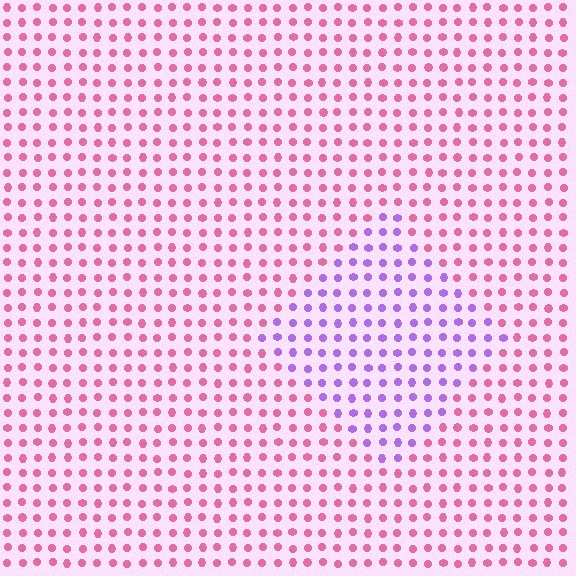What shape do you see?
I see a diamond.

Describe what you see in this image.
The image is filled with small pink elements in a uniform arrangement. A diamond-shaped region is visible where the elements are tinted to a slightly different hue, forming a subtle color boundary.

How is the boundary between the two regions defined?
The boundary is defined purely by a slight shift in hue (about 57 degrees). Spacing, size, and orientation are identical on both sides.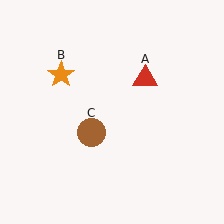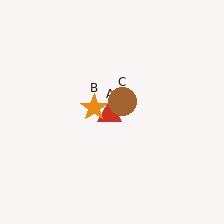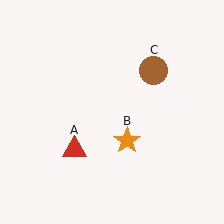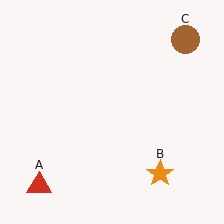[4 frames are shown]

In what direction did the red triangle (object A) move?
The red triangle (object A) moved down and to the left.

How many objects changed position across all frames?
3 objects changed position: red triangle (object A), orange star (object B), brown circle (object C).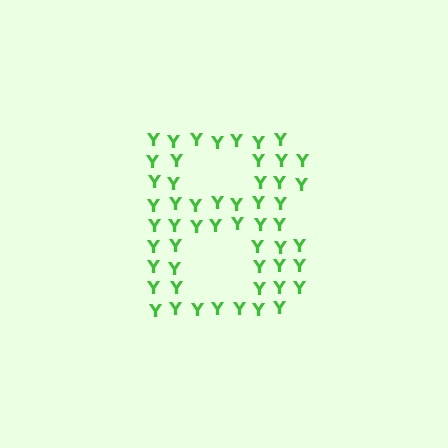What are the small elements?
The small elements are letter Y's.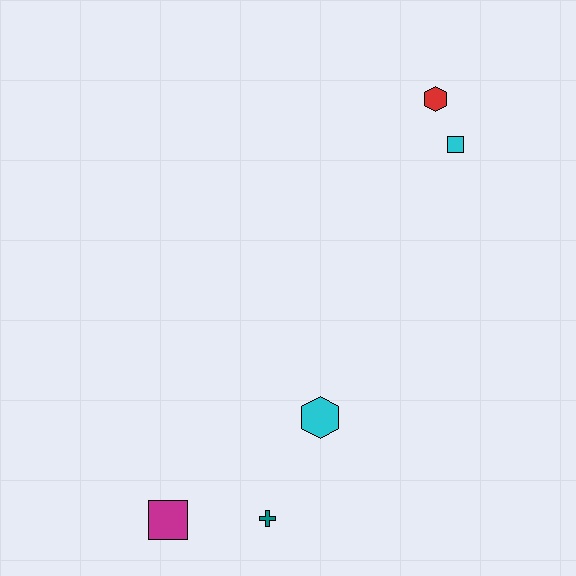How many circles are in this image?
There are no circles.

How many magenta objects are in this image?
There is 1 magenta object.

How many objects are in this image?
There are 5 objects.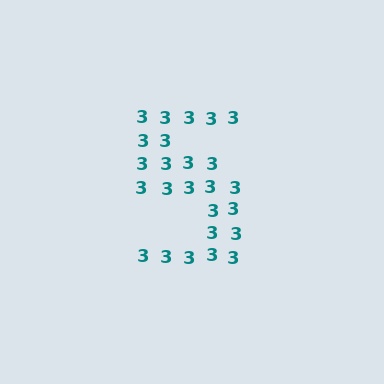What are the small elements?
The small elements are digit 3's.